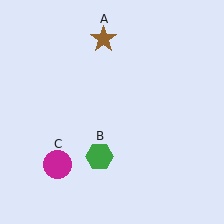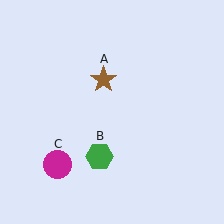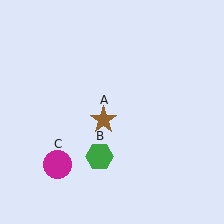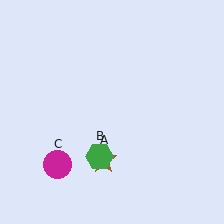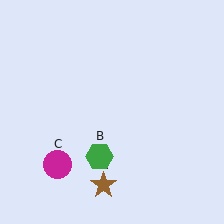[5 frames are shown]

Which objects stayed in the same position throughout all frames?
Green hexagon (object B) and magenta circle (object C) remained stationary.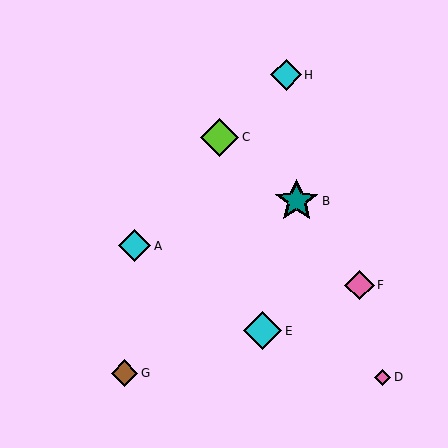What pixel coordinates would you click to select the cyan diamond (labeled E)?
Click at (263, 331) to select the cyan diamond E.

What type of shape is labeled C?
Shape C is a lime diamond.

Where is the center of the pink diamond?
The center of the pink diamond is at (360, 285).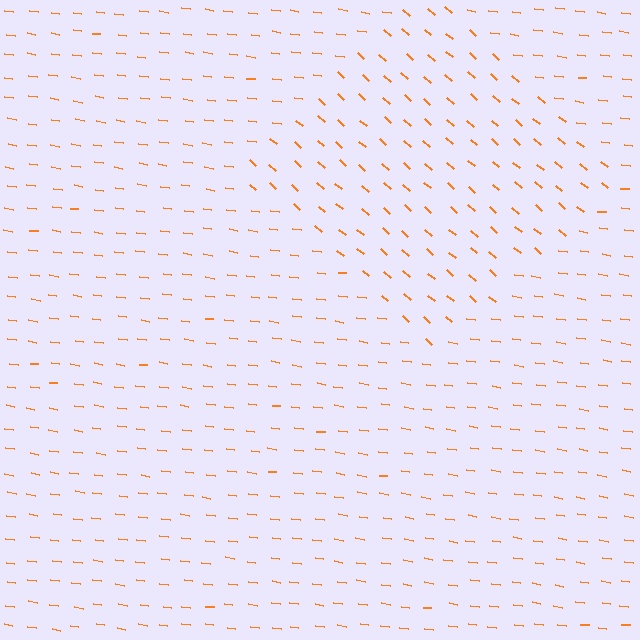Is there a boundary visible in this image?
Yes, there is a texture boundary formed by a change in line orientation.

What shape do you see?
I see a diamond.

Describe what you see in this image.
The image is filled with small orange line segments. A diamond region in the image has lines oriented differently from the surrounding lines, creating a visible texture boundary.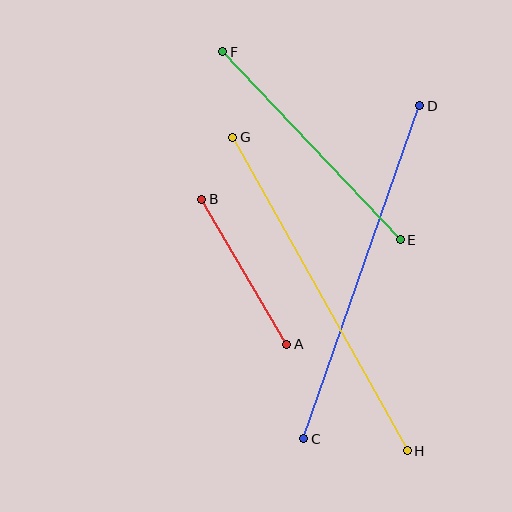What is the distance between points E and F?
The distance is approximately 259 pixels.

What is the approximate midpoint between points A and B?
The midpoint is at approximately (244, 272) pixels.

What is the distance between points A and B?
The distance is approximately 168 pixels.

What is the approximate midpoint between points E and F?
The midpoint is at approximately (311, 146) pixels.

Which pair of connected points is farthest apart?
Points G and H are farthest apart.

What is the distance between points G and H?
The distance is approximately 359 pixels.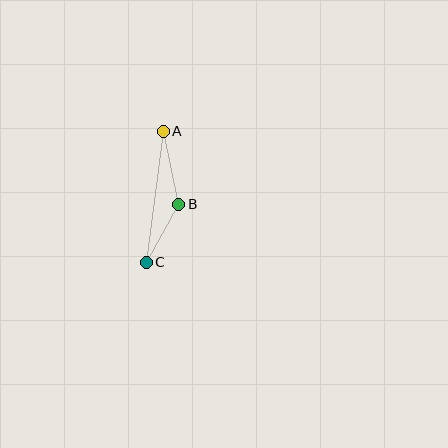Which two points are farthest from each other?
Points A and C are farthest from each other.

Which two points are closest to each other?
Points B and C are closest to each other.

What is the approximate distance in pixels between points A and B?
The distance between A and B is approximately 75 pixels.